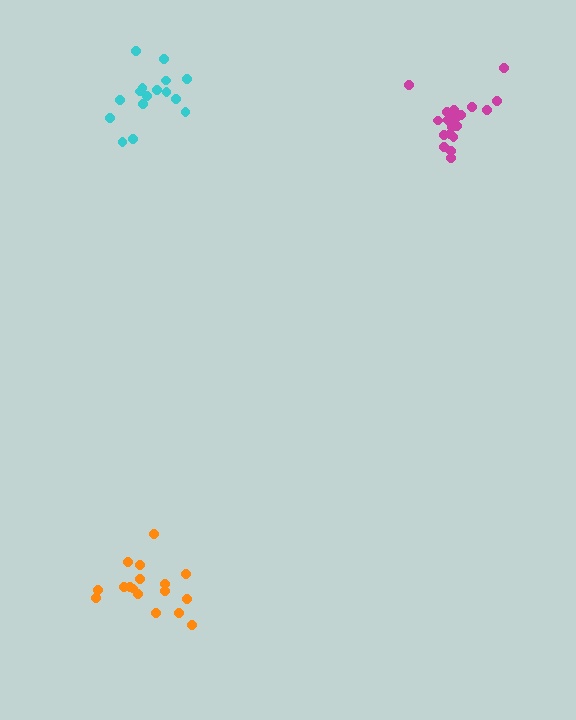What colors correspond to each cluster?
The clusters are colored: cyan, magenta, orange.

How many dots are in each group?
Group 1: 16 dots, Group 2: 21 dots, Group 3: 17 dots (54 total).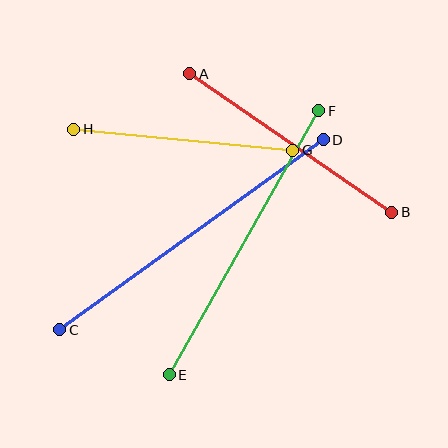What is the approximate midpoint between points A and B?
The midpoint is at approximately (291, 143) pixels.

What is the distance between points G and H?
The distance is approximately 220 pixels.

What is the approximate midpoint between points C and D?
The midpoint is at approximately (192, 235) pixels.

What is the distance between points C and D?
The distance is approximately 325 pixels.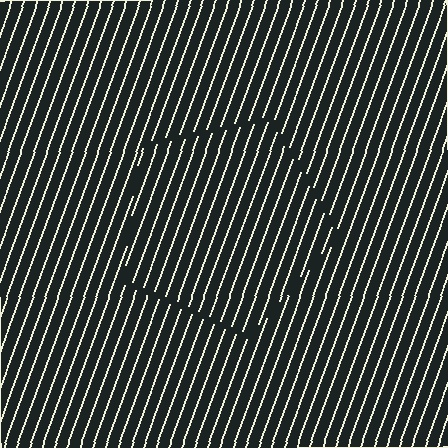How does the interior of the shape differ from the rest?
The interior of the shape contains the same grating, shifted by half a period — the contour is defined by the phase discontinuity where line-ends from the inner and outer gratings abut.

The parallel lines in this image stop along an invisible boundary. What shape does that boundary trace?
An illusory pentagon. The interior of the shape contains the same grating, shifted by half a period — the contour is defined by the phase discontinuity where line-ends from the inner and outer gratings abut.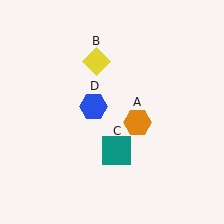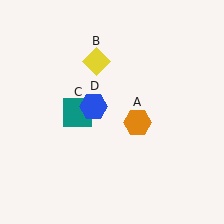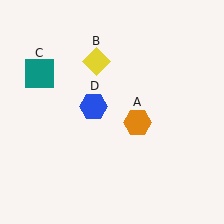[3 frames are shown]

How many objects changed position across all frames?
1 object changed position: teal square (object C).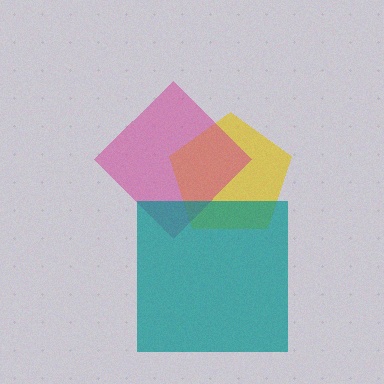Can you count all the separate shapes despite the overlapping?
Yes, there are 3 separate shapes.